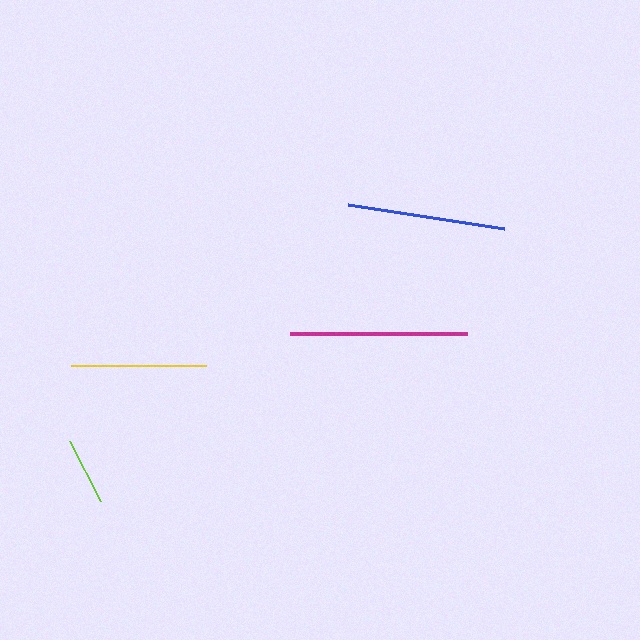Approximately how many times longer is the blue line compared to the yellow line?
The blue line is approximately 1.2 times the length of the yellow line.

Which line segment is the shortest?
The lime line is the shortest at approximately 68 pixels.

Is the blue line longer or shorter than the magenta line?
The magenta line is longer than the blue line.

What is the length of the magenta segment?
The magenta segment is approximately 177 pixels long.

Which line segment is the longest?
The magenta line is the longest at approximately 177 pixels.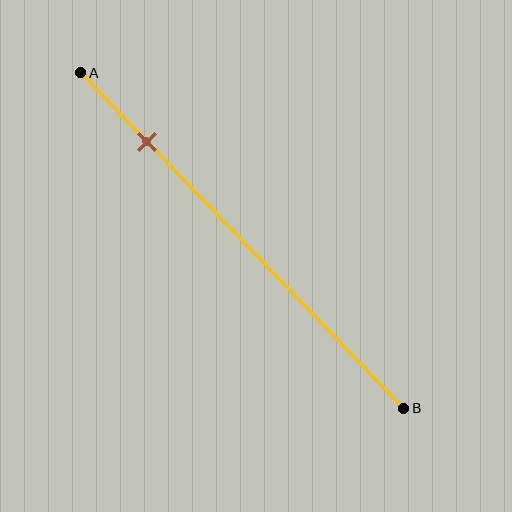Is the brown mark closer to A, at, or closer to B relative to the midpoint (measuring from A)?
The brown mark is closer to point A than the midpoint of segment AB.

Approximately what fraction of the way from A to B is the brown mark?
The brown mark is approximately 20% of the way from A to B.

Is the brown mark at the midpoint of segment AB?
No, the mark is at about 20% from A, not at the 50% midpoint.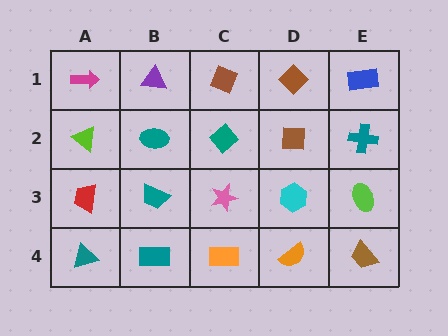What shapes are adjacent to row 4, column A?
A red trapezoid (row 3, column A), a teal rectangle (row 4, column B).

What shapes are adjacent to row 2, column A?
A magenta arrow (row 1, column A), a red trapezoid (row 3, column A), a teal ellipse (row 2, column B).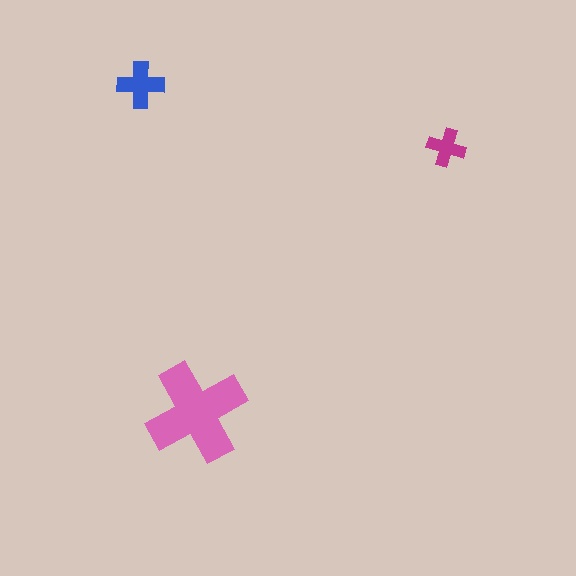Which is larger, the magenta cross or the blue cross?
The blue one.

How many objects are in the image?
There are 3 objects in the image.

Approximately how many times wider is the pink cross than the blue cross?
About 2 times wider.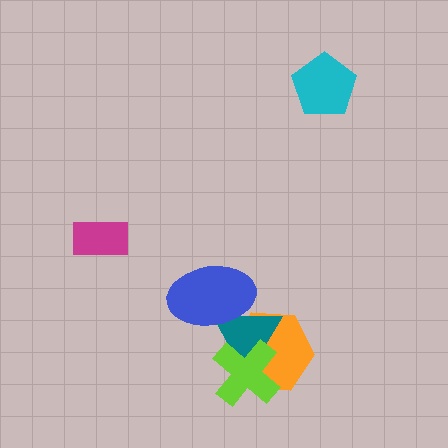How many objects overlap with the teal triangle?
3 objects overlap with the teal triangle.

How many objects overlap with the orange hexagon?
2 objects overlap with the orange hexagon.